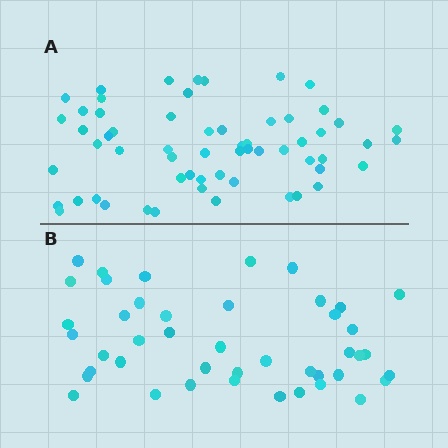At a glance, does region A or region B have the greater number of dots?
Region A (the top region) has more dots.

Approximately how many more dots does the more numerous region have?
Region A has approximately 15 more dots than region B.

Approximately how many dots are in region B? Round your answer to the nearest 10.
About 40 dots. (The exact count is 44, which rounds to 40.)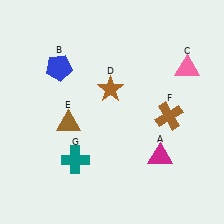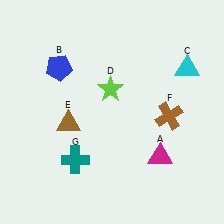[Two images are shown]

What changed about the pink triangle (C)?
In Image 1, C is pink. In Image 2, it changed to cyan.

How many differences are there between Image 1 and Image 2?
There are 2 differences between the two images.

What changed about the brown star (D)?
In Image 1, D is brown. In Image 2, it changed to lime.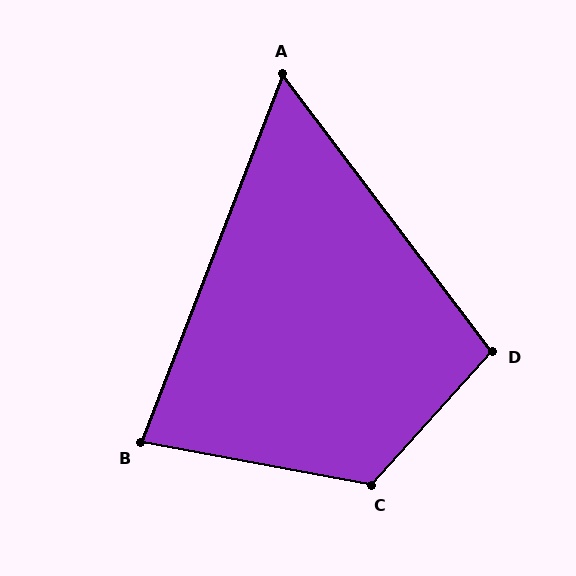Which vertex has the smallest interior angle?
A, at approximately 58 degrees.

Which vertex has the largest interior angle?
C, at approximately 122 degrees.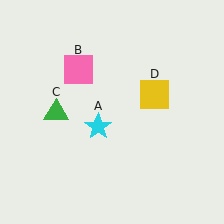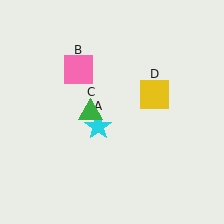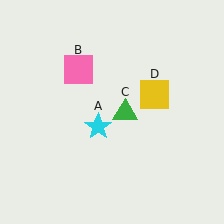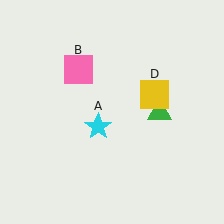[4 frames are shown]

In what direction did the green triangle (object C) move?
The green triangle (object C) moved right.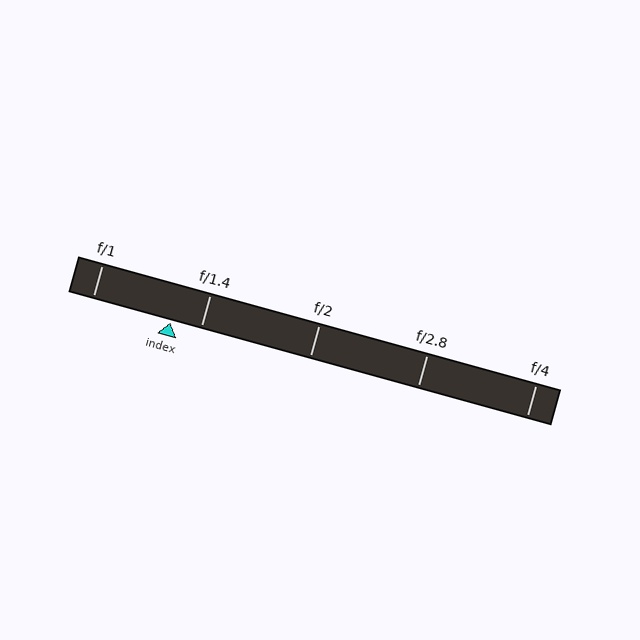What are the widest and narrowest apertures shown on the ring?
The widest aperture shown is f/1 and the narrowest is f/4.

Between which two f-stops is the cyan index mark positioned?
The index mark is between f/1 and f/1.4.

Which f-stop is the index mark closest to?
The index mark is closest to f/1.4.